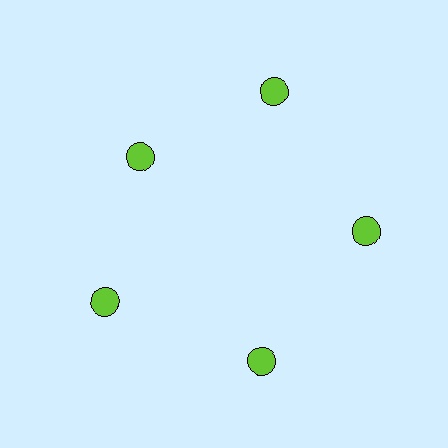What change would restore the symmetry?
The symmetry would be restored by moving it outward, back onto the ring so that all 5 circles sit at equal angles and equal distance from the center.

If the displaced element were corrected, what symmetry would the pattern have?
It would have 5-fold rotational symmetry — the pattern would map onto itself every 72 degrees.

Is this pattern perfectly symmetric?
No. The 5 lime circles are arranged in a ring, but one element near the 10 o'clock position is pulled inward toward the center, breaking the 5-fold rotational symmetry.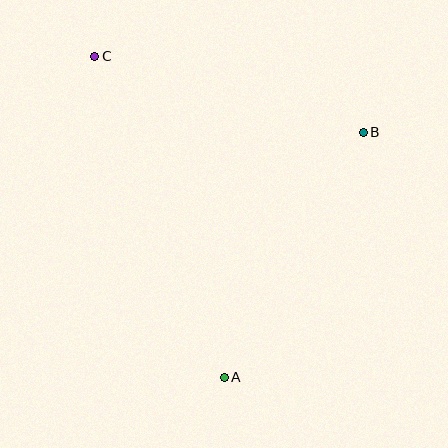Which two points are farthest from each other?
Points A and C are farthest from each other.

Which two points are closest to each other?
Points B and C are closest to each other.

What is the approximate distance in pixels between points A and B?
The distance between A and B is approximately 282 pixels.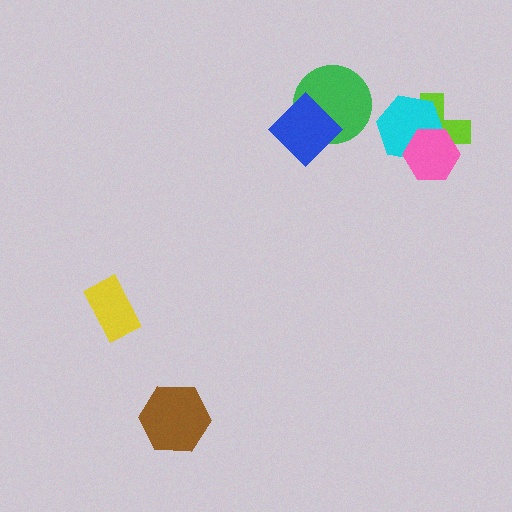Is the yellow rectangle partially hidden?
No, no other shape covers it.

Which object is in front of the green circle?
The blue diamond is in front of the green circle.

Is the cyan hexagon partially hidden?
Yes, it is partially covered by another shape.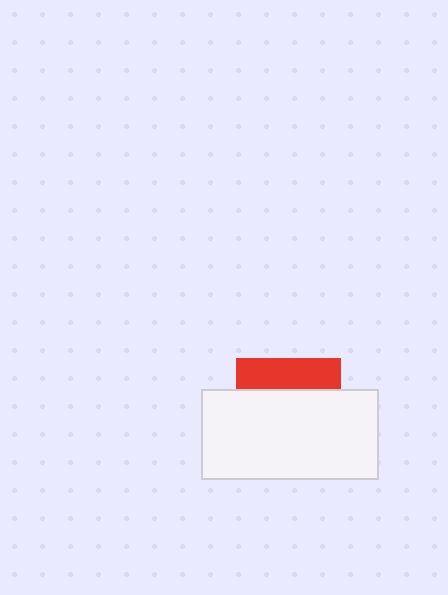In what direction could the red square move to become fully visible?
The red square could move up. That would shift it out from behind the white rectangle entirely.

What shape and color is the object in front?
The object in front is a white rectangle.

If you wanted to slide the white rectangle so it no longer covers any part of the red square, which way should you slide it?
Slide it down — that is the most direct way to separate the two shapes.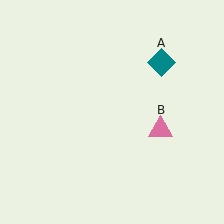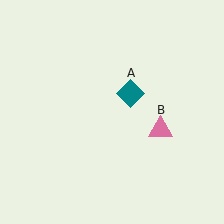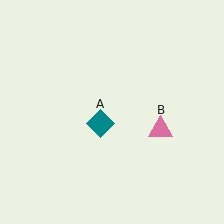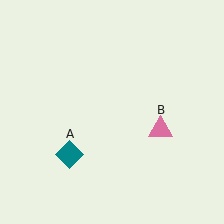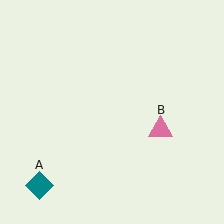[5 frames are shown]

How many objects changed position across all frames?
1 object changed position: teal diamond (object A).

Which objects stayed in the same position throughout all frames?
Pink triangle (object B) remained stationary.